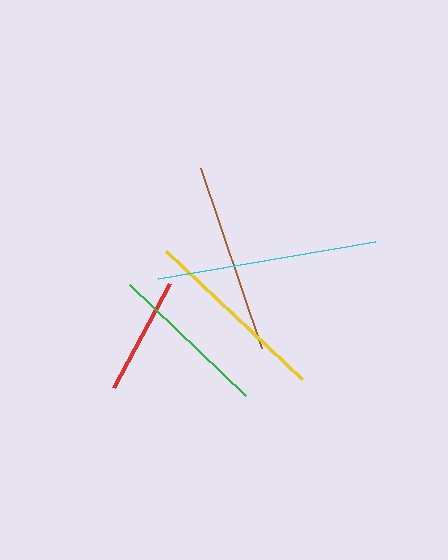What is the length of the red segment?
The red segment is approximately 118 pixels long.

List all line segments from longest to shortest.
From longest to shortest: cyan, brown, yellow, green, red.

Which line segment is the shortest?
The red line is the shortest at approximately 118 pixels.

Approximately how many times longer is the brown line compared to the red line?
The brown line is approximately 1.6 times the length of the red line.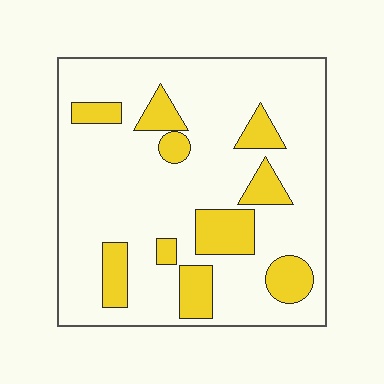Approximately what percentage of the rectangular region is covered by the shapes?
Approximately 20%.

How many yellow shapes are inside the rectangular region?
10.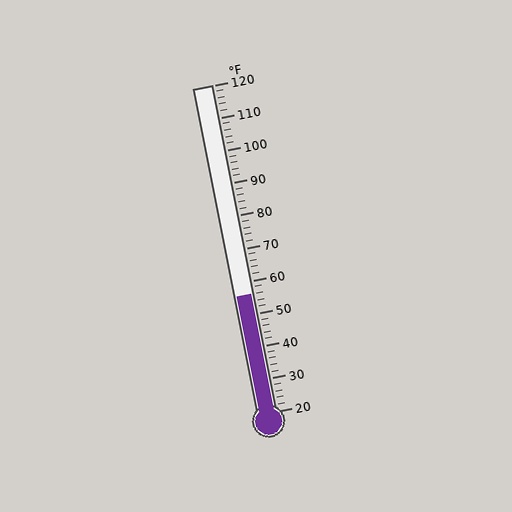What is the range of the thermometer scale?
The thermometer scale ranges from 20°F to 120°F.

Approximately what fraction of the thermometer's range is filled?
The thermometer is filled to approximately 35% of its range.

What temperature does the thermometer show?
The thermometer shows approximately 56°F.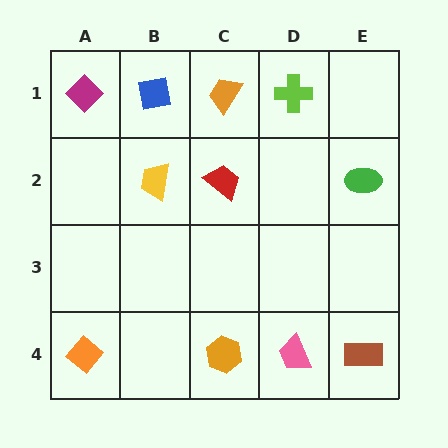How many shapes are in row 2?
3 shapes.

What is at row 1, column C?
An orange trapezoid.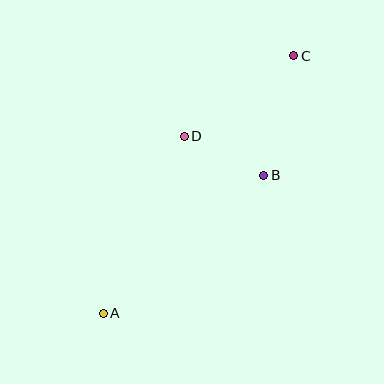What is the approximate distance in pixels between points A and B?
The distance between A and B is approximately 212 pixels.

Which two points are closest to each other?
Points B and D are closest to each other.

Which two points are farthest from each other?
Points A and C are farthest from each other.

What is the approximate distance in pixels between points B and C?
The distance between B and C is approximately 123 pixels.